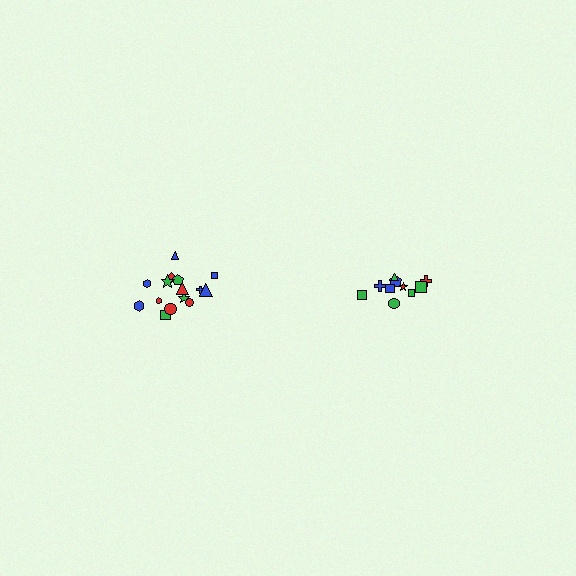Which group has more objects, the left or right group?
The left group.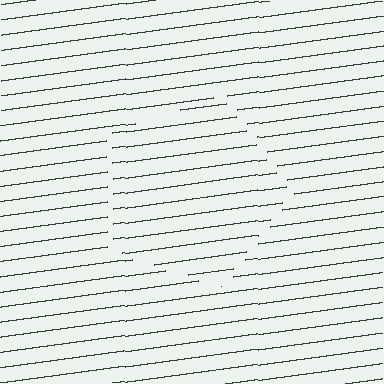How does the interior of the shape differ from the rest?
The interior of the shape contains the same grating, shifted by half a period — the contour is defined by the phase discontinuity where line-ends from the inner and outer gratings abut.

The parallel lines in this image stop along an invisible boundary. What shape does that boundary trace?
An illusory pentagon. The interior of the shape contains the same grating, shifted by half a period — the contour is defined by the phase discontinuity where line-ends from the inner and outer gratings abut.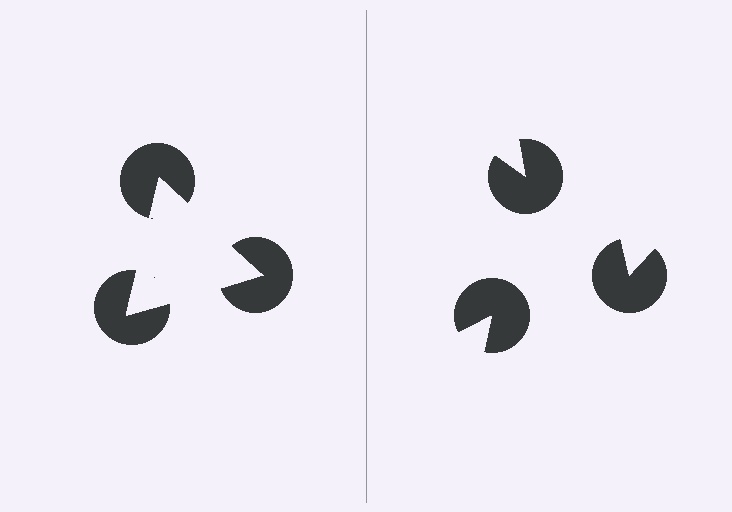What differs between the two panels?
The pac-man discs are positioned identically on both sides; only the wedge orientations differ. On the left they align to a triangle; on the right they are misaligned.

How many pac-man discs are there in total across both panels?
6 — 3 on each side.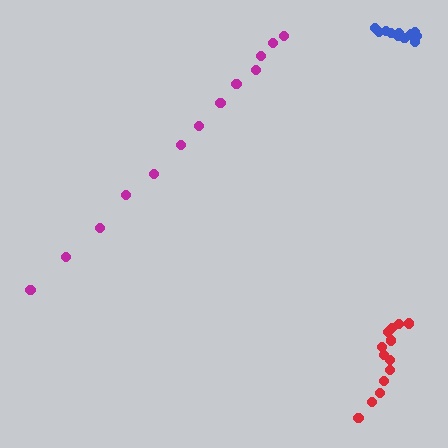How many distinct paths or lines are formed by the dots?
There are 3 distinct paths.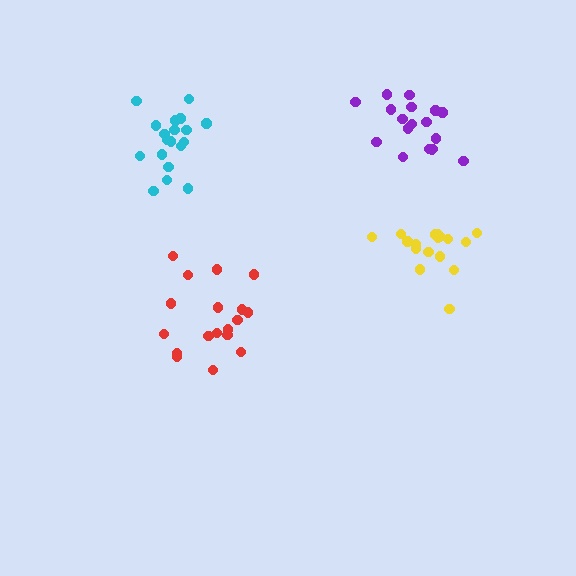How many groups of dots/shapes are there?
There are 4 groups.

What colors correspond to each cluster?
The clusters are colored: purple, cyan, red, yellow.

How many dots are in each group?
Group 1: 18 dots, Group 2: 19 dots, Group 3: 18 dots, Group 4: 17 dots (72 total).